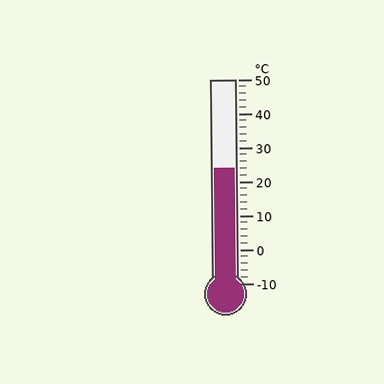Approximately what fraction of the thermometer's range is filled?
The thermometer is filled to approximately 55% of its range.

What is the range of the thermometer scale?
The thermometer scale ranges from -10°C to 50°C.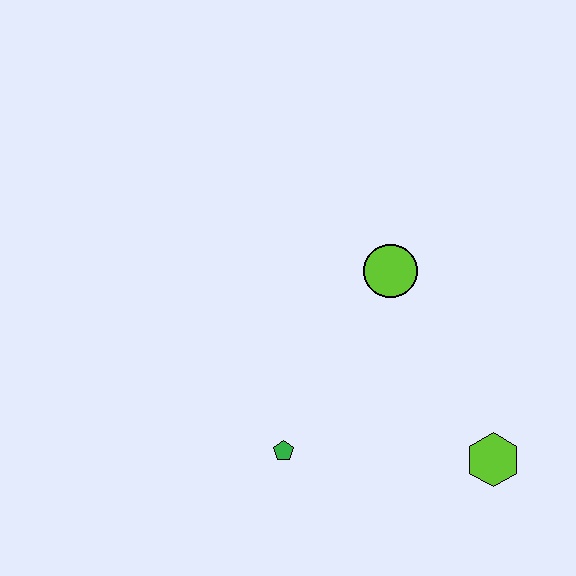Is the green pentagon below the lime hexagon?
No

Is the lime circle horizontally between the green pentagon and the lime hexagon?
Yes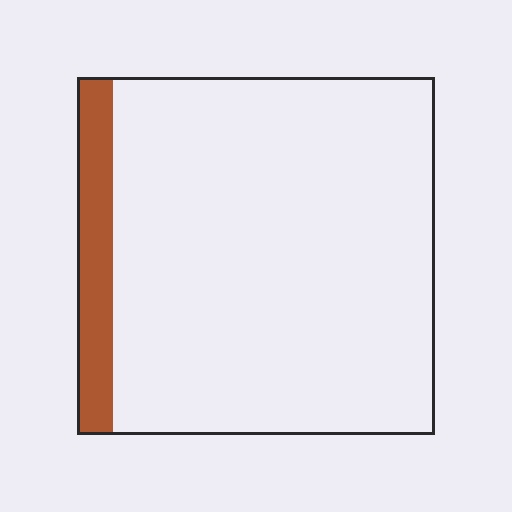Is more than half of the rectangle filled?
No.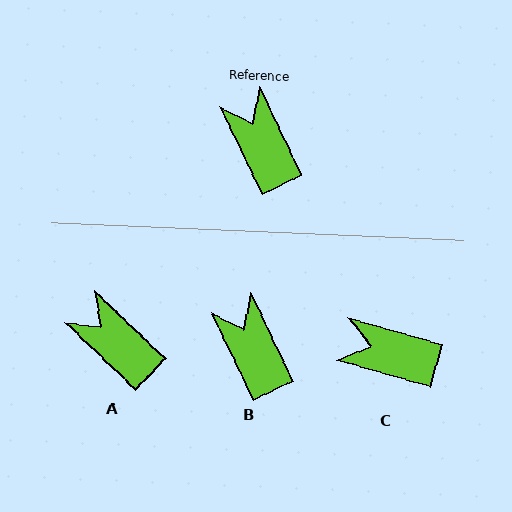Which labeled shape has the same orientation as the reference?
B.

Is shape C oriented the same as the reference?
No, it is off by about 48 degrees.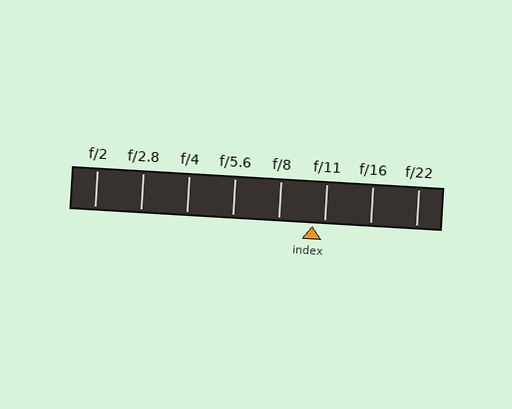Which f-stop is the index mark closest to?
The index mark is closest to f/11.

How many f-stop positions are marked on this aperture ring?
There are 8 f-stop positions marked.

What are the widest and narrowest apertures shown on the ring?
The widest aperture shown is f/2 and the narrowest is f/22.